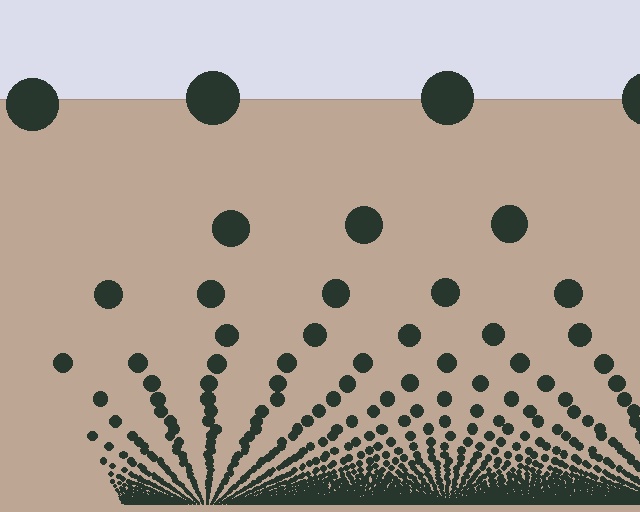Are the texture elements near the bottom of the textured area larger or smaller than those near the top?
Smaller. The gradient is inverted — elements near the bottom are smaller and denser.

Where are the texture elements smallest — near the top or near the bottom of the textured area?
Near the bottom.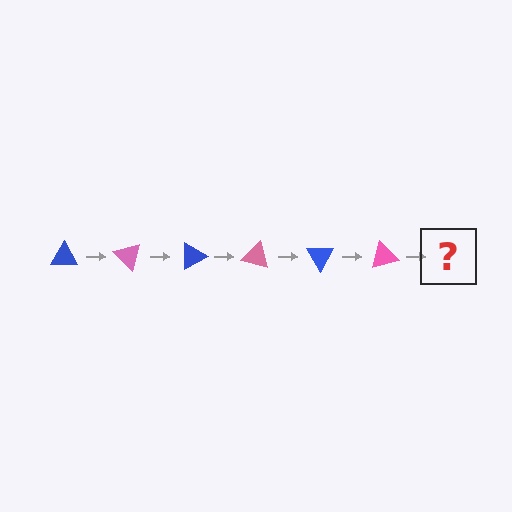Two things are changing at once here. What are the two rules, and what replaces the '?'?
The two rules are that it rotates 45 degrees each step and the color cycles through blue and pink. The '?' should be a blue triangle, rotated 270 degrees from the start.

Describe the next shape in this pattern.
It should be a blue triangle, rotated 270 degrees from the start.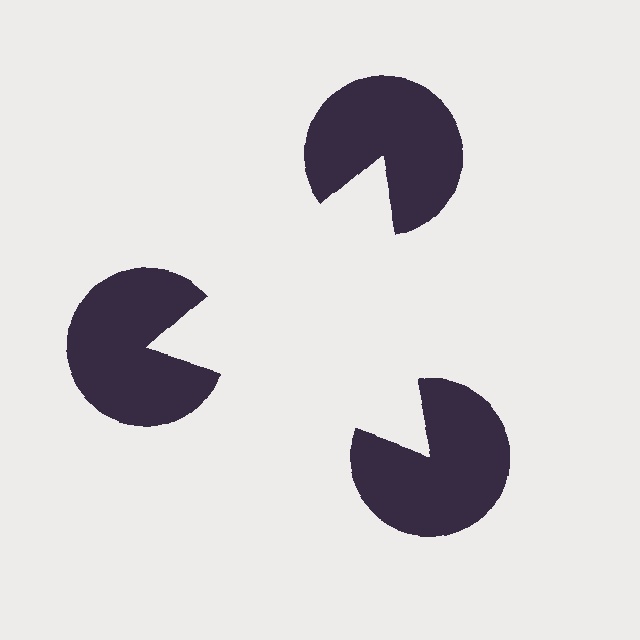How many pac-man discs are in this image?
There are 3 — one at each vertex of the illusory triangle.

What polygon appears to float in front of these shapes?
An illusory triangle — its edges are inferred from the aligned wedge cuts in the pac-man discs, not physically drawn.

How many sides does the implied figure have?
3 sides.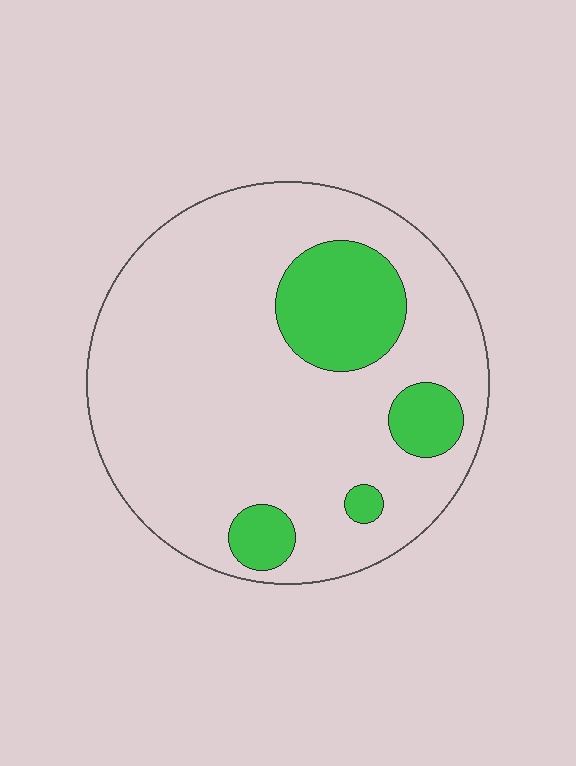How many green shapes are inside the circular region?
4.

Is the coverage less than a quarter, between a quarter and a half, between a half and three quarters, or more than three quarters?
Less than a quarter.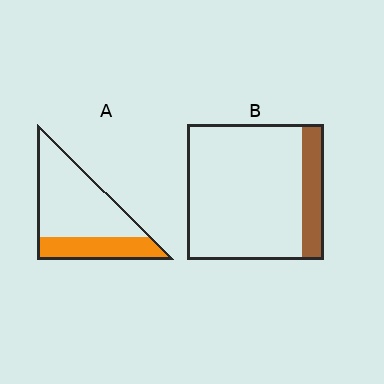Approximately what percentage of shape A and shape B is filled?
A is approximately 30% and B is approximately 15%.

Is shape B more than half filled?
No.